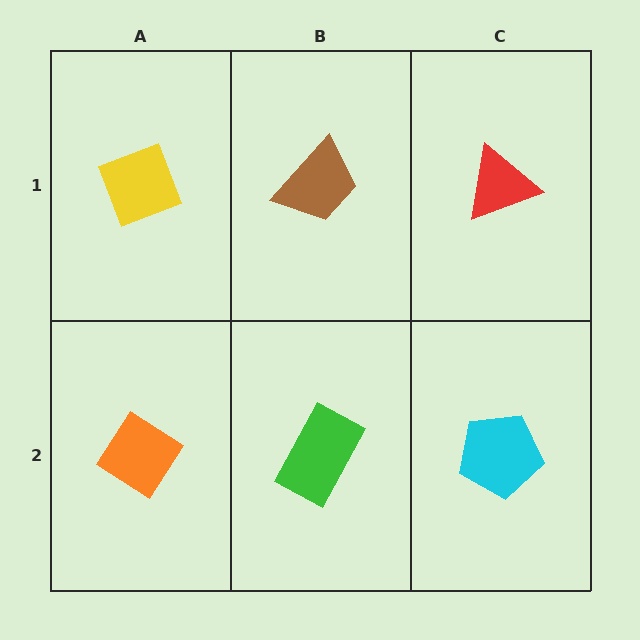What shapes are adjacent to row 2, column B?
A brown trapezoid (row 1, column B), an orange diamond (row 2, column A), a cyan pentagon (row 2, column C).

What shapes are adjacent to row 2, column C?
A red triangle (row 1, column C), a green rectangle (row 2, column B).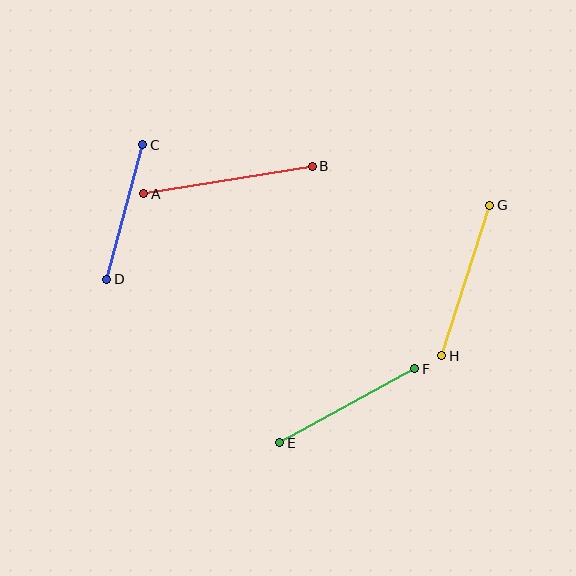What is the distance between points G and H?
The distance is approximately 158 pixels.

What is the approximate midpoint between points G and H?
The midpoint is at approximately (466, 281) pixels.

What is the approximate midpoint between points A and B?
The midpoint is at approximately (228, 180) pixels.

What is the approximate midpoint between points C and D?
The midpoint is at approximately (125, 212) pixels.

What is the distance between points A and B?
The distance is approximately 171 pixels.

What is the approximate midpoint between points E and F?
The midpoint is at approximately (347, 406) pixels.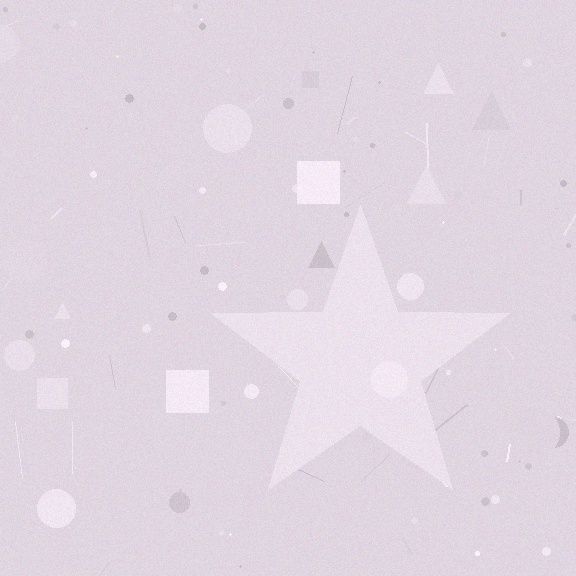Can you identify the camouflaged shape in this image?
The camouflaged shape is a star.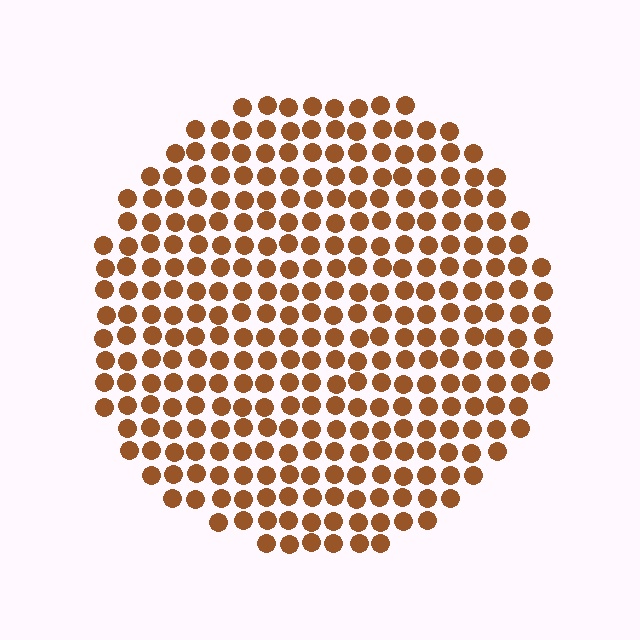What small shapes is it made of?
It is made of small circles.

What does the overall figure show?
The overall figure shows a circle.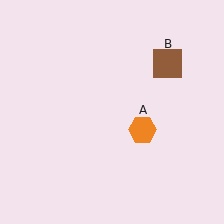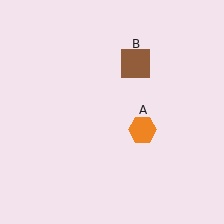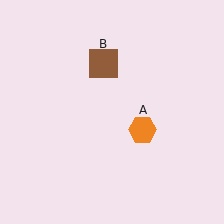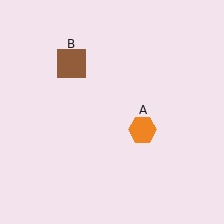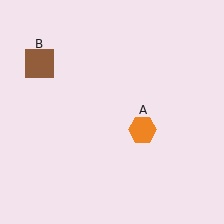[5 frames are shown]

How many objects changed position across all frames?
1 object changed position: brown square (object B).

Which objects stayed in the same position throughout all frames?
Orange hexagon (object A) remained stationary.